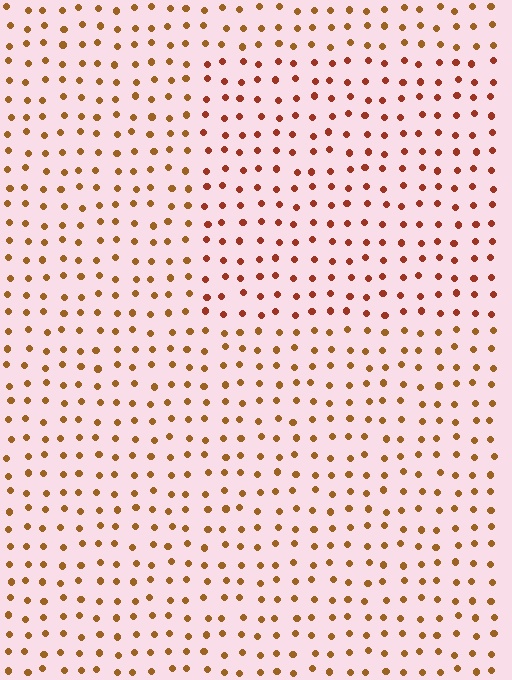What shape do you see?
I see a rectangle.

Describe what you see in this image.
The image is filled with small brown elements in a uniform arrangement. A rectangle-shaped region is visible where the elements are tinted to a slightly different hue, forming a subtle color boundary.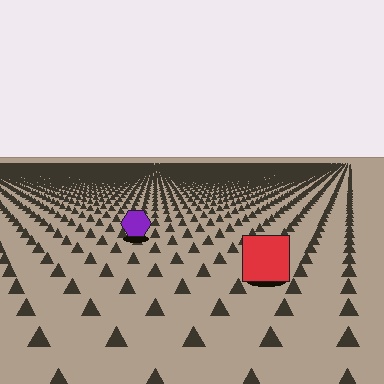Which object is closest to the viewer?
The red square is closest. The texture marks near it are larger and more spread out.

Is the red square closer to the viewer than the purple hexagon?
Yes. The red square is closer — you can tell from the texture gradient: the ground texture is coarser near it.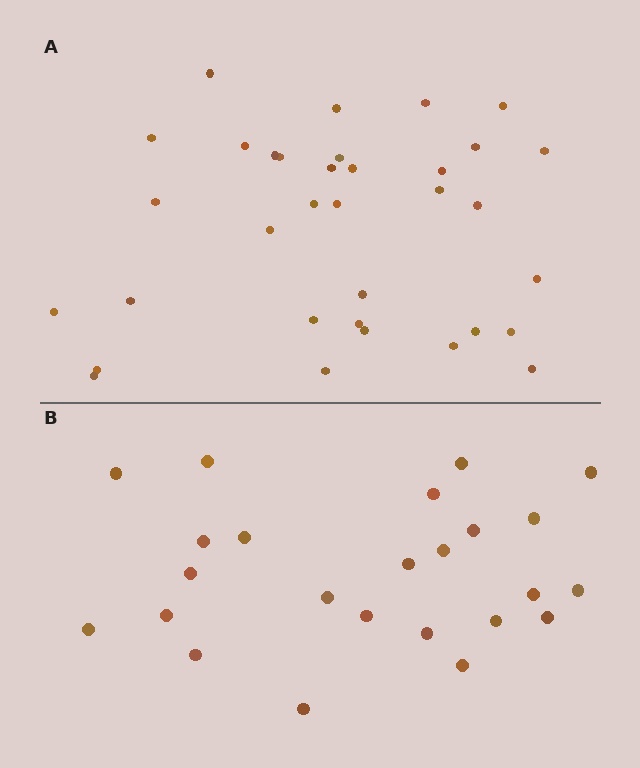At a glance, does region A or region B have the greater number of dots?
Region A (the top region) has more dots.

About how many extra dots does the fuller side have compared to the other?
Region A has roughly 10 or so more dots than region B.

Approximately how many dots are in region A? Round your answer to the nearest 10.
About 30 dots. (The exact count is 34, which rounds to 30.)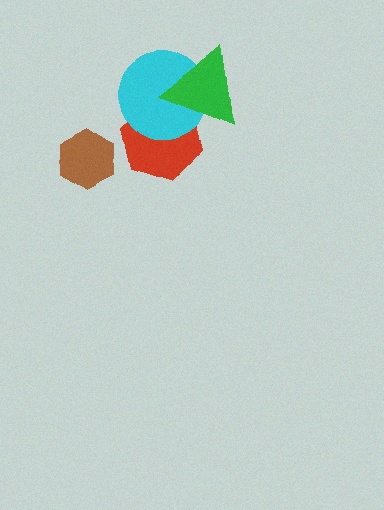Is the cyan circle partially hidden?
Yes, it is partially covered by another shape.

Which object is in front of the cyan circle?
The green triangle is in front of the cyan circle.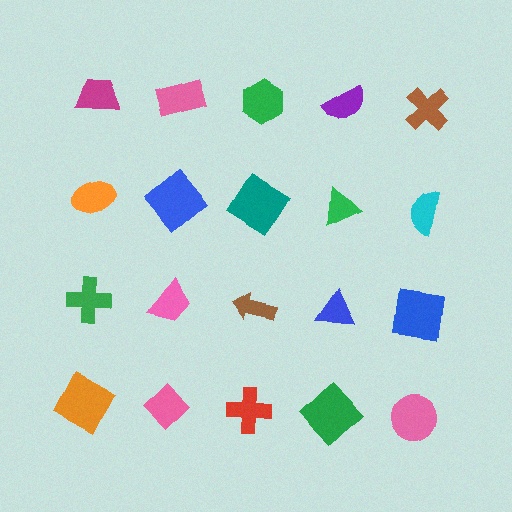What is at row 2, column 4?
A green triangle.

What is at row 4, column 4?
A green diamond.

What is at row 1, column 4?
A purple semicircle.